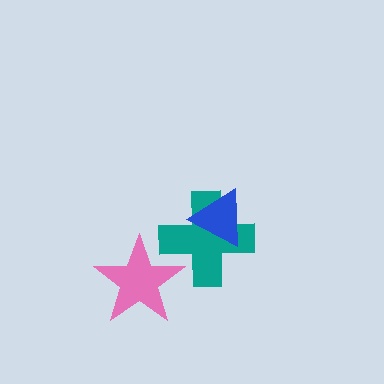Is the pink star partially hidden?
Yes, it is partially covered by another shape.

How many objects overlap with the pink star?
1 object overlaps with the pink star.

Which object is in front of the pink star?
The teal cross is in front of the pink star.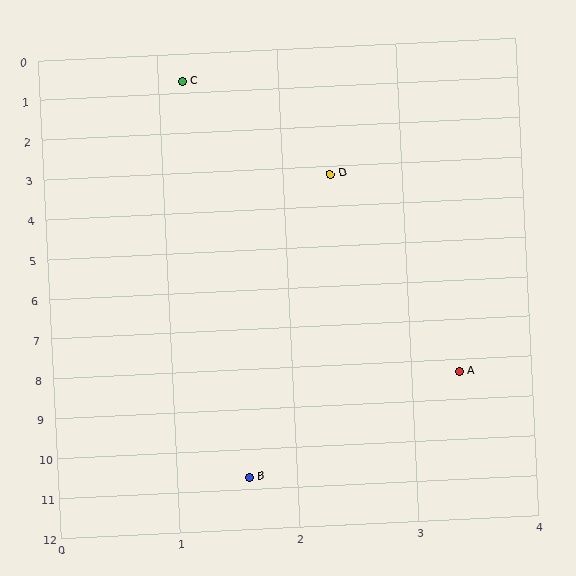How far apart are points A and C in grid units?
Points A and C are about 7.9 grid units apart.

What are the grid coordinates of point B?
Point B is at approximately (1.6, 10.7).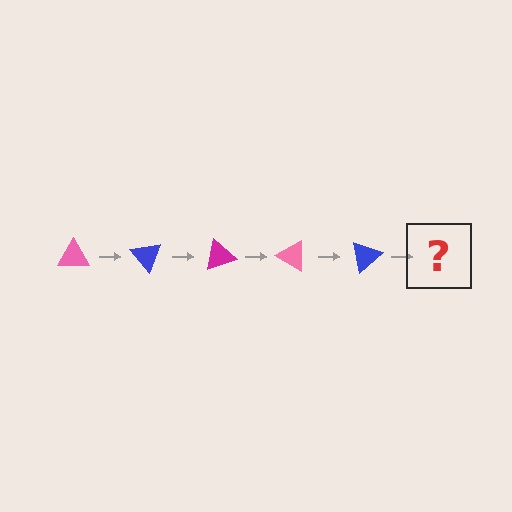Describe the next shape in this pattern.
It should be a magenta triangle, rotated 250 degrees from the start.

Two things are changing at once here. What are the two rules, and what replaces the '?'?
The two rules are that it rotates 50 degrees each step and the color cycles through pink, blue, and magenta. The '?' should be a magenta triangle, rotated 250 degrees from the start.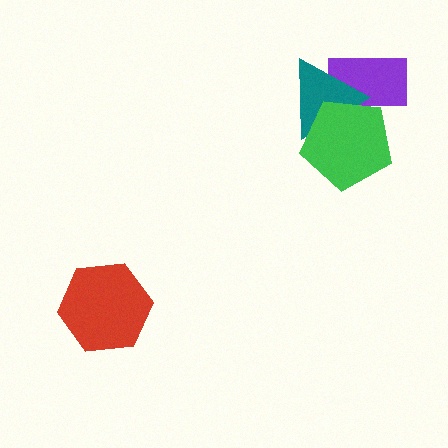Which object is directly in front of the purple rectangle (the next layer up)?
The teal triangle is directly in front of the purple rectangle.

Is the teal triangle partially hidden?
Yes, it is partially covered by another shape.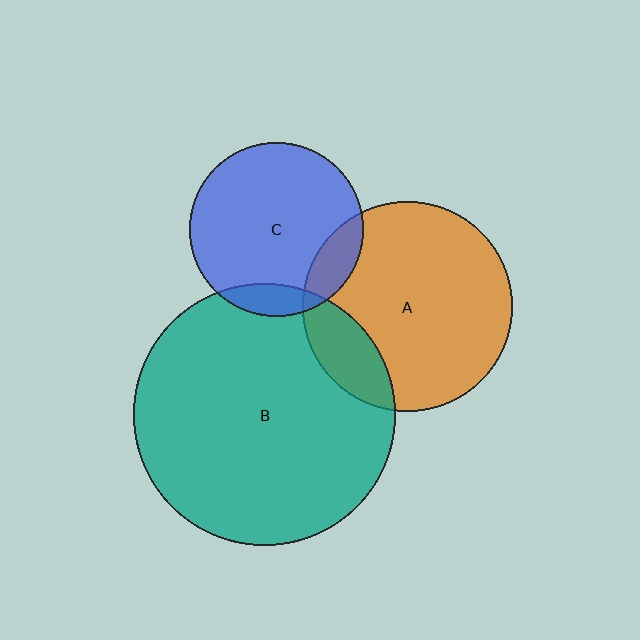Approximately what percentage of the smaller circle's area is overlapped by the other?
Approximately 10%.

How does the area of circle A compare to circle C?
Approximately 1.5 times.